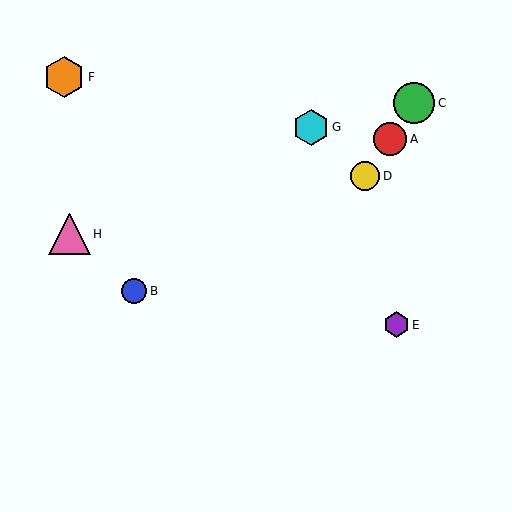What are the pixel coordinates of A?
Object A is at (390, 139).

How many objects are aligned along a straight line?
3 objects (A, C, D) are aligned along a straight line.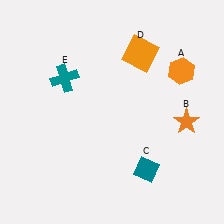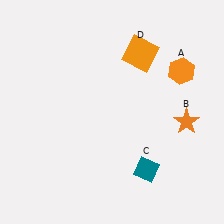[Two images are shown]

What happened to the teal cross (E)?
The teal cross (E) was removed in Image 2. It was in the top-left area of Image 1.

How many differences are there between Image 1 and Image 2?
There is 1 difference between the two images.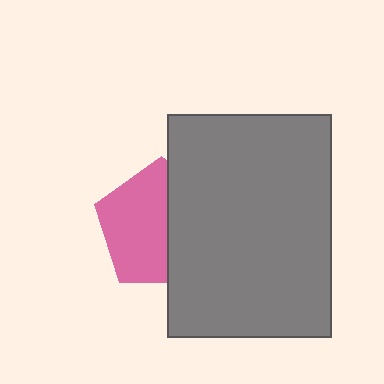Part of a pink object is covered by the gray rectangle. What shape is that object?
It is a pentagon.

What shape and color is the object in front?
The object in front is a gray rectangle.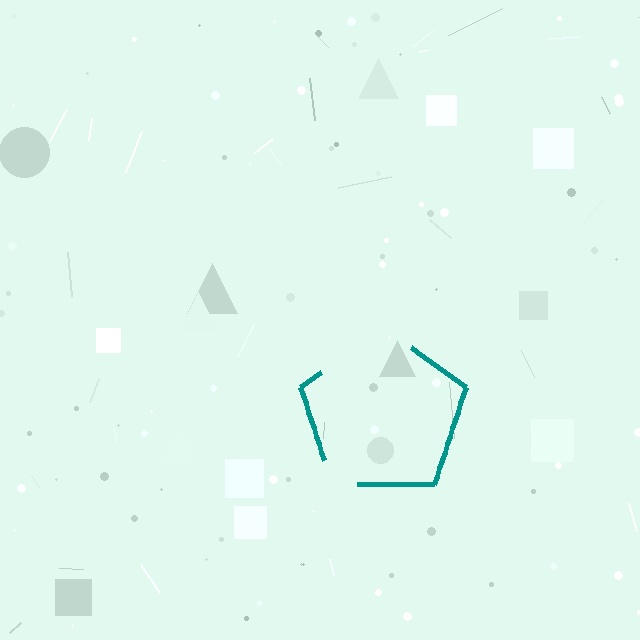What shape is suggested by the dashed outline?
The dashed outline suggests a pentagon.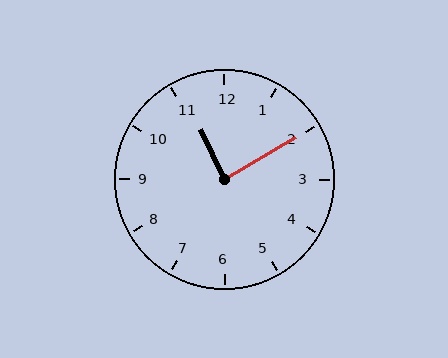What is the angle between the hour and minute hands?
Approximately 85 degrees.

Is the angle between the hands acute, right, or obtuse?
It is right.